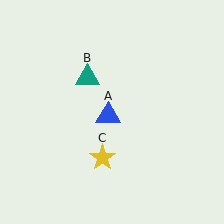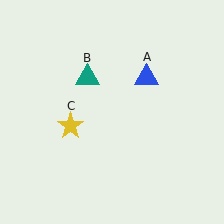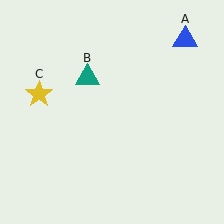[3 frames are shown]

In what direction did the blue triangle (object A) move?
The blue triangle (object A) moved up and to the right.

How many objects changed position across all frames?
2 objects changed position: blue triangle (object A), yellow star (object C).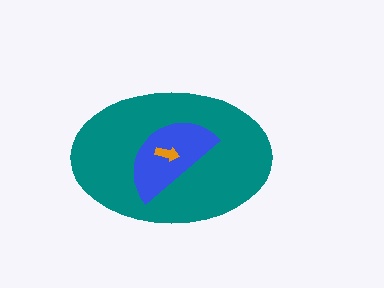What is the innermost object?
The orange arrow.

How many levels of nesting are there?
3.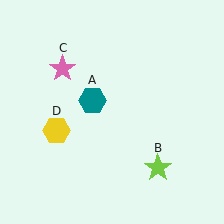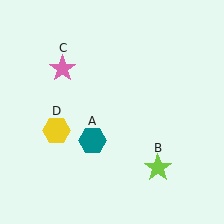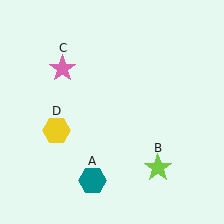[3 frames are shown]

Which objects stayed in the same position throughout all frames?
Lime star (object B) and pink star (object C) and yellow hexagon (object D) remained stationary.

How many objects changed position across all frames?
1 object changed position: teal hexagon (object A).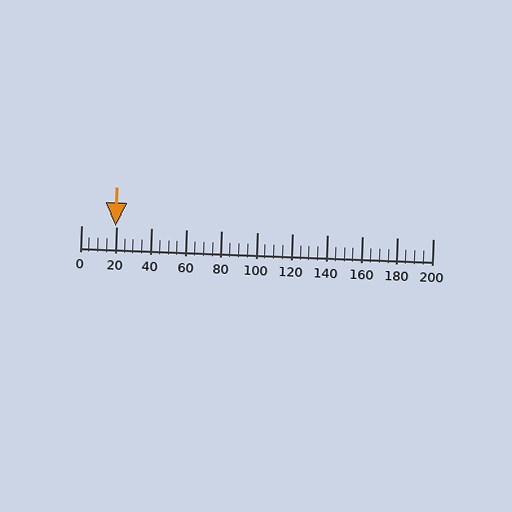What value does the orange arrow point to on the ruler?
The orange arrow points to approximately 19.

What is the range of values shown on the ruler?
The ruler shows values from 0 to 200.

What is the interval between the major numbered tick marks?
The major tick marks are spaced 20 units apart.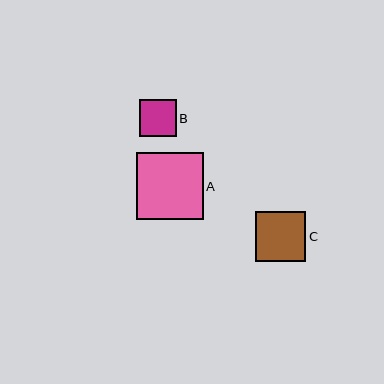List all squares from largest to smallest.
From largest to smallest: A, C, B.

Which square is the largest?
Square A is the largest with a size of approximately 66 pixels.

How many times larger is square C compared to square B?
Square C is approximately 1.4 times the size of square B.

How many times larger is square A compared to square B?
Square A is approximately 1.8 times the size of square B.